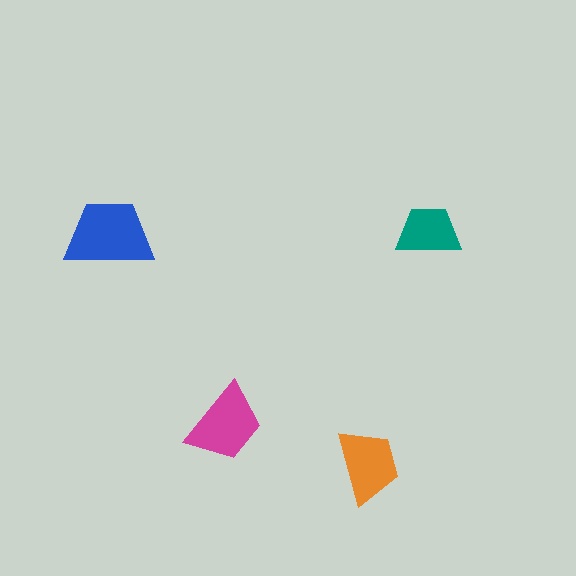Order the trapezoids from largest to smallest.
the blue one, the magenta one, the orange one, the teal one.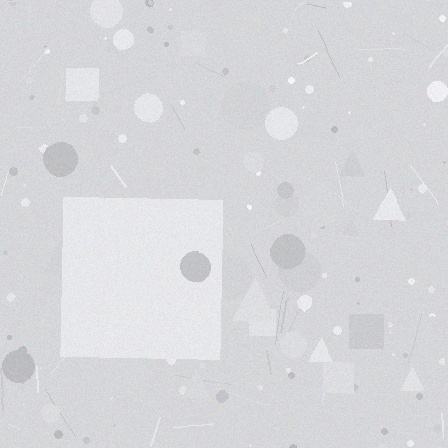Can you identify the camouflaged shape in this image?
The camouflaged shape is a square.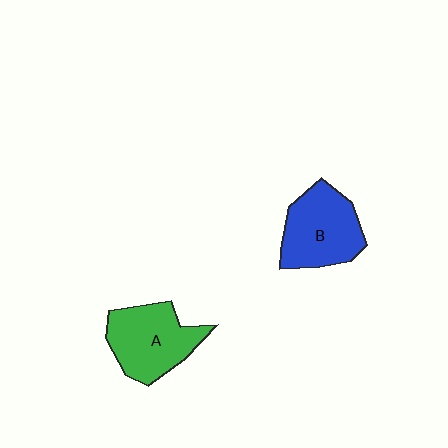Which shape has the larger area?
Shape B (blue).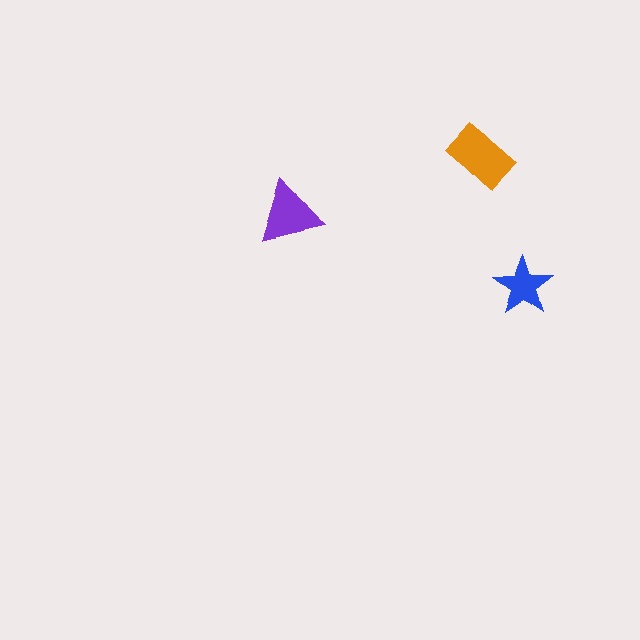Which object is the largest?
The orange rectangle.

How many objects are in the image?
There are 3 objects in the image.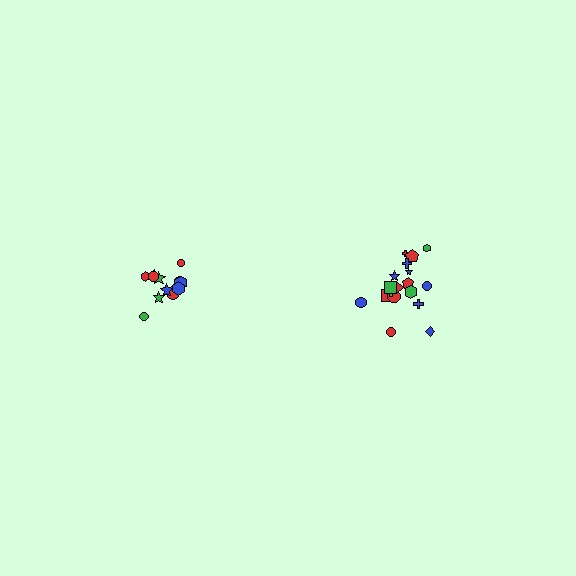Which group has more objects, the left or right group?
The right group.